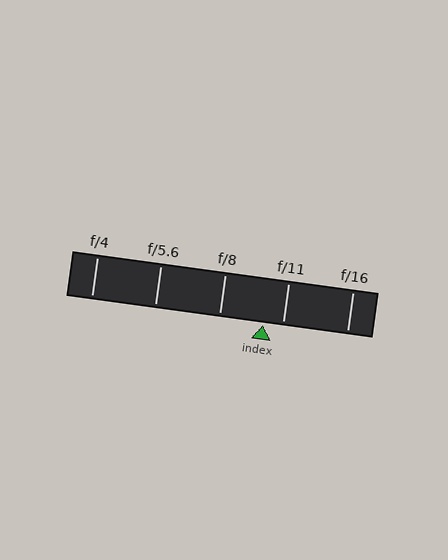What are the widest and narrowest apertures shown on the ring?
The widest aperture shown is f/4 and the narrowest is f/16.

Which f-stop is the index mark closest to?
The index mark is closest to f/11.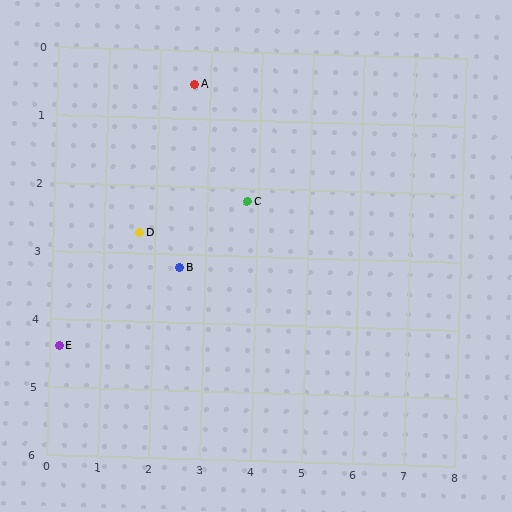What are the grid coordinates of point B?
Point B is at approximately (2.5, 3.2).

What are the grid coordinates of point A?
Point A is at approximately (2.7, 0.5).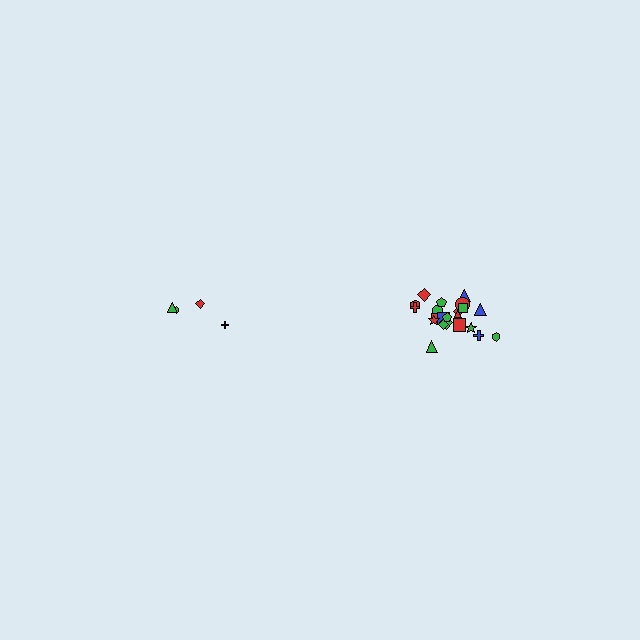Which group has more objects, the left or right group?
The right group.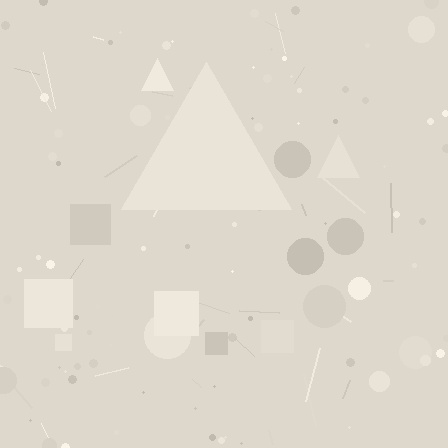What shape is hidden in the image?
A triangle is hidden in the image.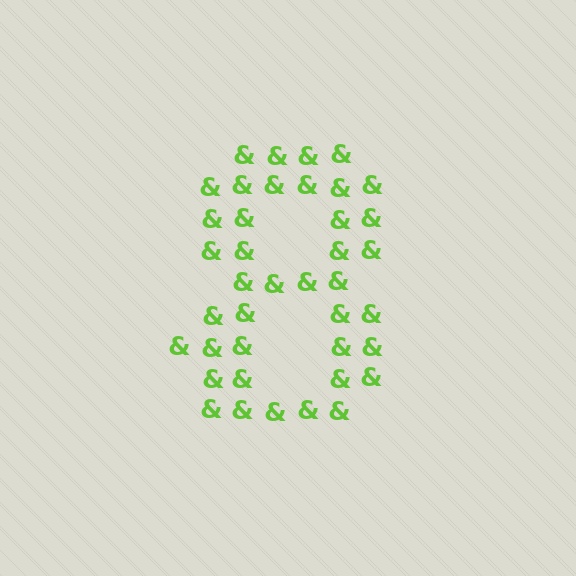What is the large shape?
The large shape is the digit 8.